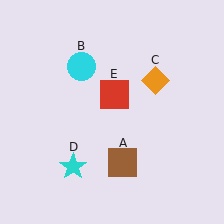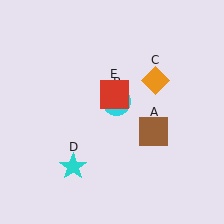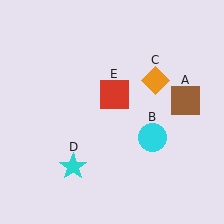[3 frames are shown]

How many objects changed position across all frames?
2 objects changed position: brown square (object A), cyan circle (object B).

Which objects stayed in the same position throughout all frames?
Orange diamond (object C) and cyan star (object D) and red square (object E) remained stationary.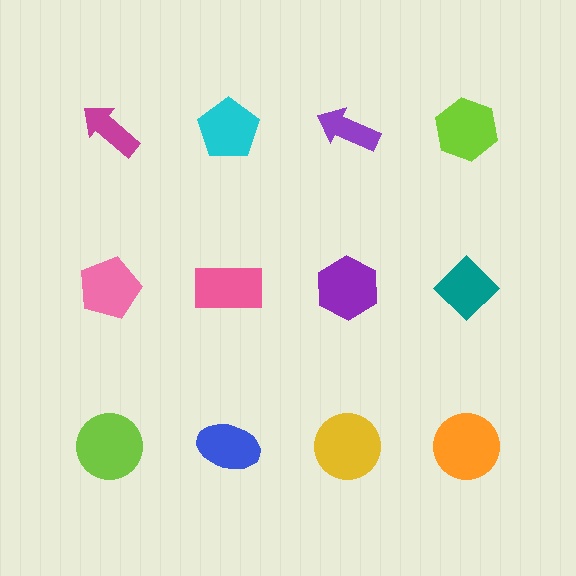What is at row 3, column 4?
An orange circle.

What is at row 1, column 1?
A magenta arrow.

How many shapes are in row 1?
4 shapes.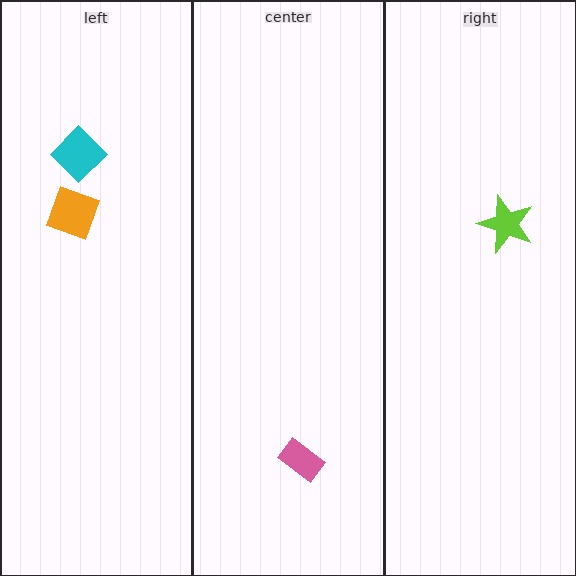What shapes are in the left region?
The orange square, the cyan diamond.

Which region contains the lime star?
The right region.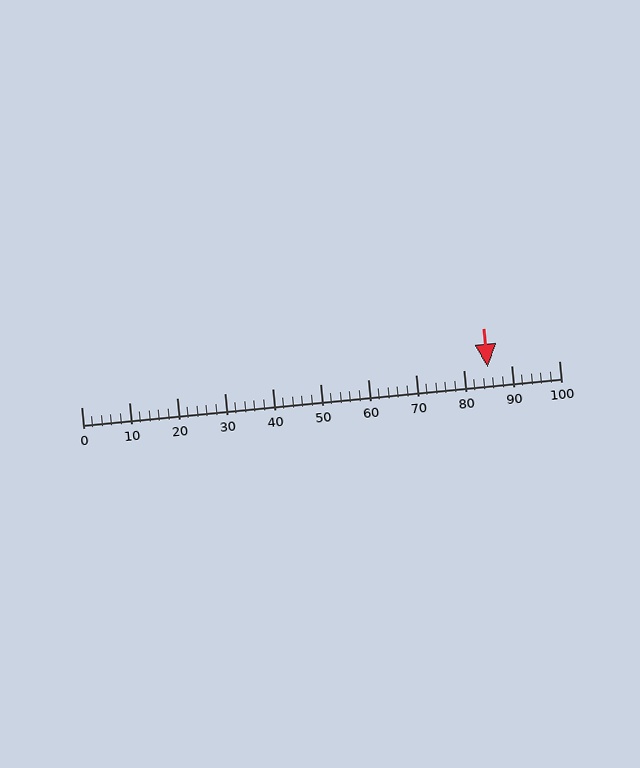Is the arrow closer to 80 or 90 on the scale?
The arrow is closer to 90.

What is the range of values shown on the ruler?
The ruler shows values from 0 to 100.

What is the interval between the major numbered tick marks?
The major tick marks are spaced 10 units apart.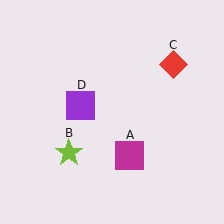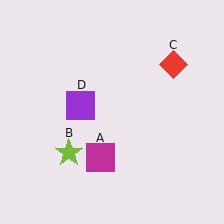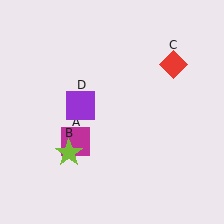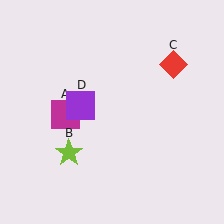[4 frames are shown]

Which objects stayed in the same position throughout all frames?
Lime star (object B) and red diamond (object C) and purple square (object D) remained stationary.